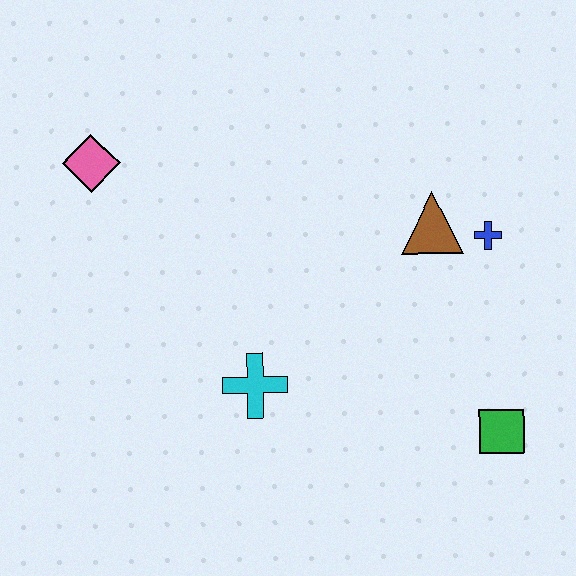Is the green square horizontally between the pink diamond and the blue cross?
No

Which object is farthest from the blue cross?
The pink diamond is farthest from the blue cross.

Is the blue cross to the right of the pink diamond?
Yes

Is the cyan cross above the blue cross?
No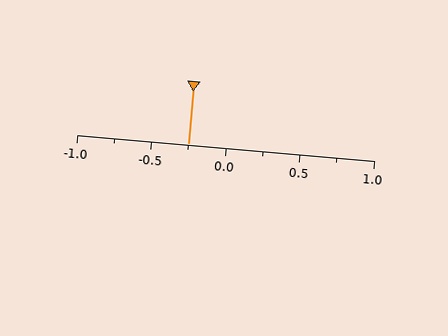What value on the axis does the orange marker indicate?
The marker indicates approximately -0.25.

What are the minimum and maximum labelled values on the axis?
The axis runs from -1.0 to 1.0.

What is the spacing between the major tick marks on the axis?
The major ticks are spaced 0.5 apart.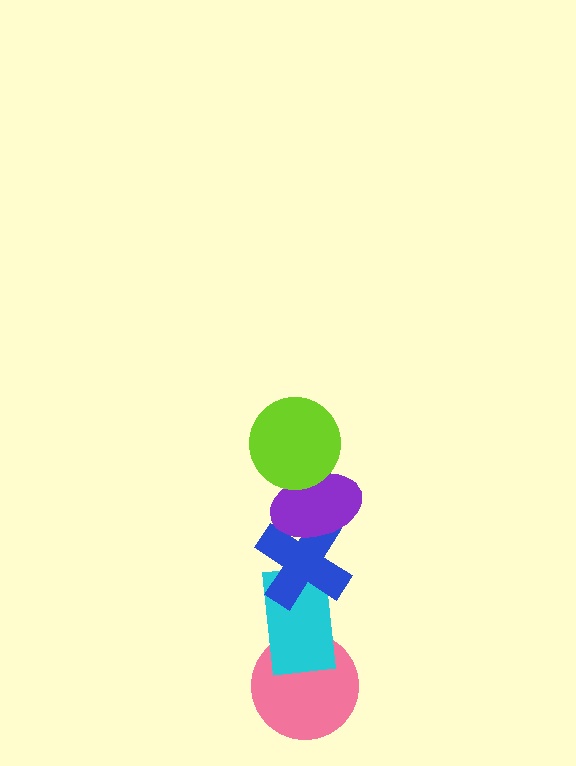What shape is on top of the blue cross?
The purple ellipse is on top of the blue cross.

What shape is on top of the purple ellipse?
The lime circle is on top of the purple ellipse.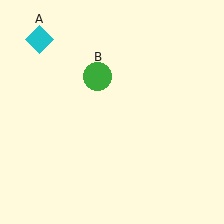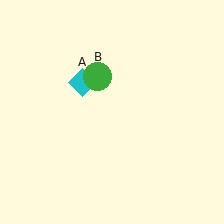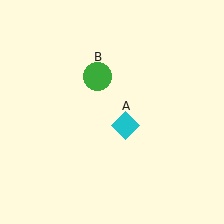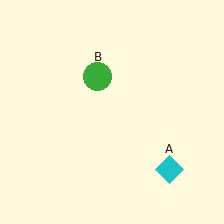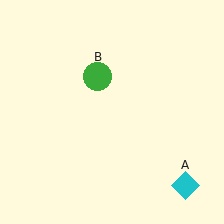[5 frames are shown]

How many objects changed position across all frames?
1 object changed position: cyan diamond (object A).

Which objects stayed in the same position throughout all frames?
Green circle (object B) remained stationary.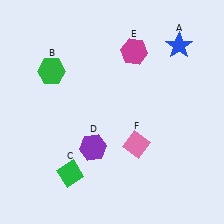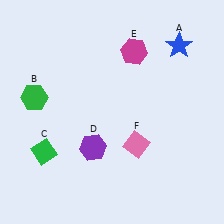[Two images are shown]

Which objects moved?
The objects that moved are: the green hexagon (B), the green diamond (C).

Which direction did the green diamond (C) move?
The green diamond (C) moved left.